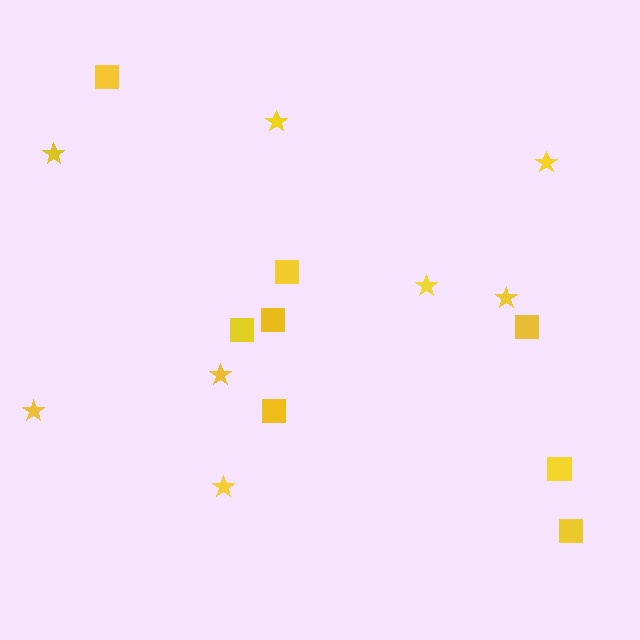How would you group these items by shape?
There are 2 groups: one group of stars (8) and one group of squares (8).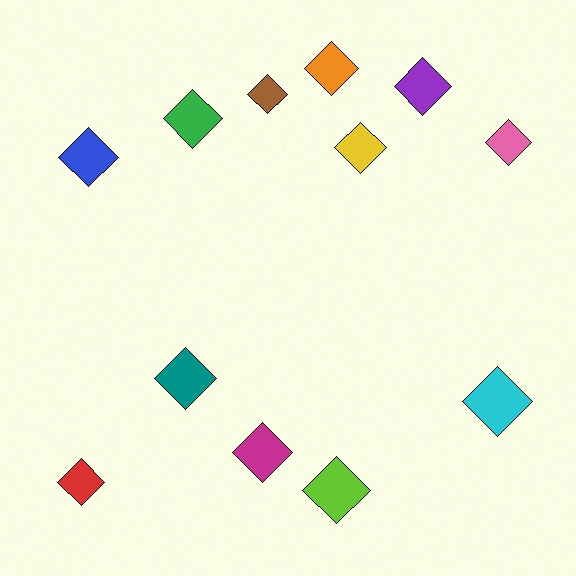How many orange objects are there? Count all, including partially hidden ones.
There is 1 orange object.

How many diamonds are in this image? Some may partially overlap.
There are 12 diamonds.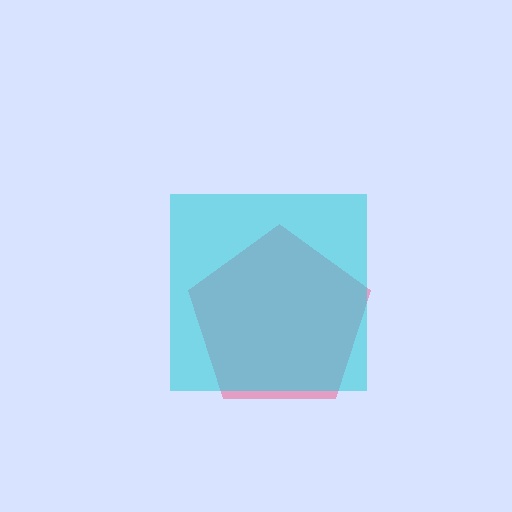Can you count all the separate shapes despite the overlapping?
Yes, there are 2 separate shapes.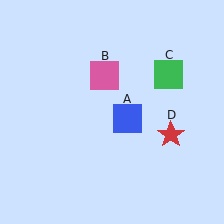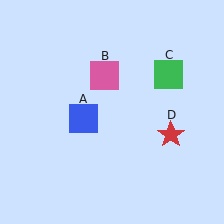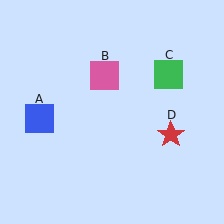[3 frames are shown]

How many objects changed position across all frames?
1 object changed position: blue square (object A).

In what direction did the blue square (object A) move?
The blue square (object A) moved left.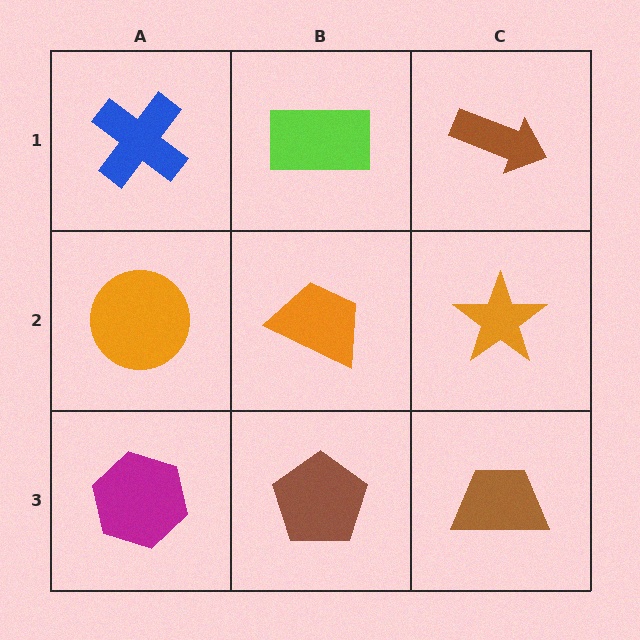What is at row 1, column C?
A brown arrow.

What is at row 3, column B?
A brown pentagon.